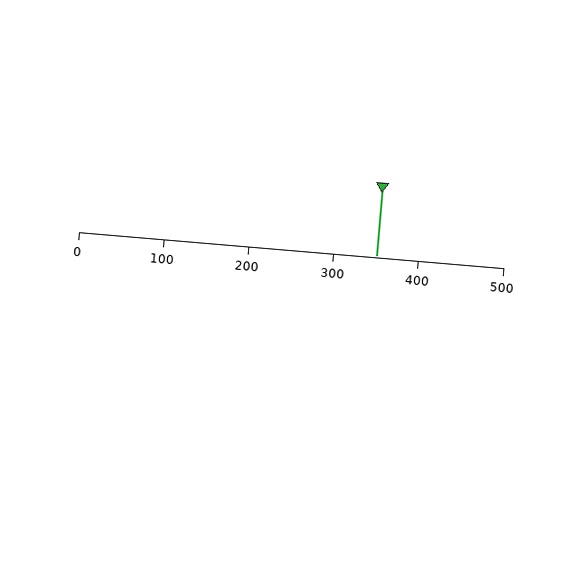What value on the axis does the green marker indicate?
The marker indicates approximately 350.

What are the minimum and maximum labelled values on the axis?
The axis runs from 0 to 500.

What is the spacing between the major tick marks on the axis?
The major ticks are spaced 100 apart.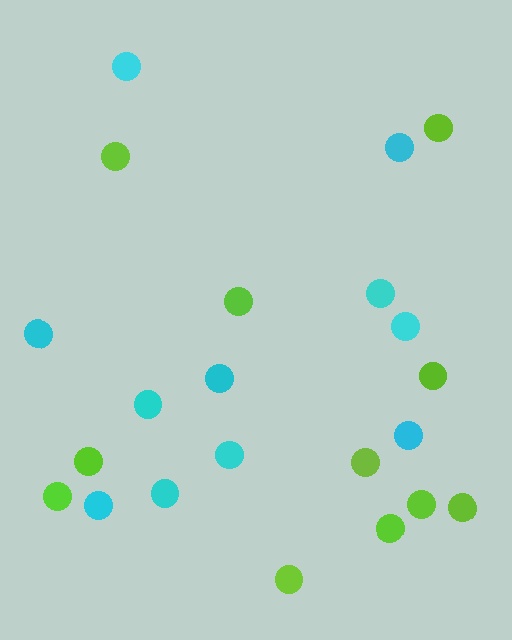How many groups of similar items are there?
There are 2 groups: one group of cyan circles (11) and one group of lime circles (11).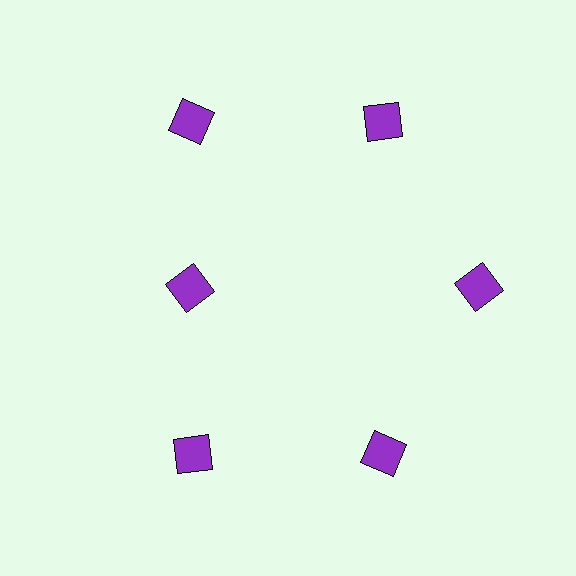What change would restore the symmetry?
The symmetry would be restored by moving it outward, back onto the ring so that all 6 squares sit at equal angles and equal distance from the center.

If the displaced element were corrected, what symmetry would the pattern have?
It would have 6-fold rotational symmetry — the pattern would map onto itself every 60 degrees.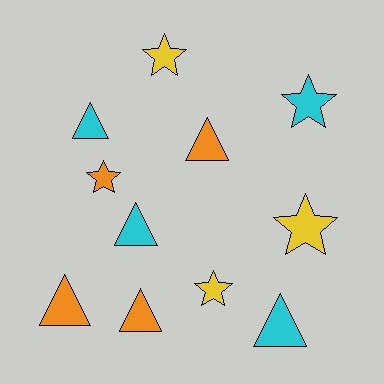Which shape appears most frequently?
Triangle, with 6 objects.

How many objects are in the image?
There are 11 objects.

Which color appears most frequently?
Orange, with 4 objects.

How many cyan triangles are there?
There are 3 cyan triangles.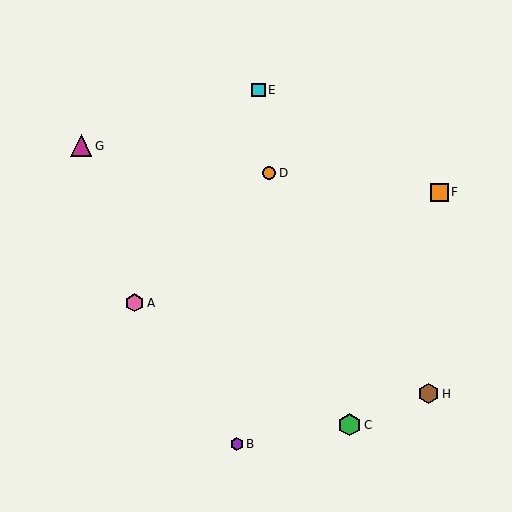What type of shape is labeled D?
Shape D is an orange circle.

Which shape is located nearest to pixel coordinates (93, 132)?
The magenta triangle (labeled G) at (81, 146) is nearest to that location.